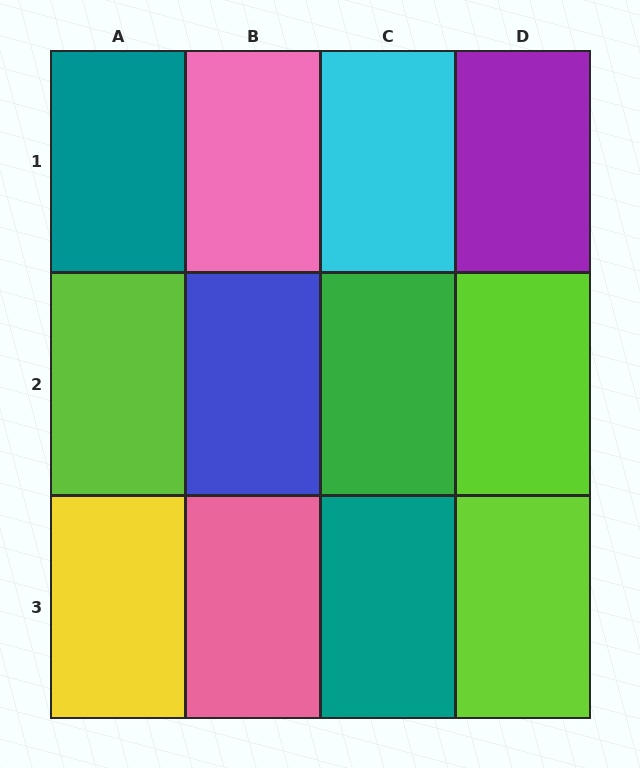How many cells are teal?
2 cells are teal.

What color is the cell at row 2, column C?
Green.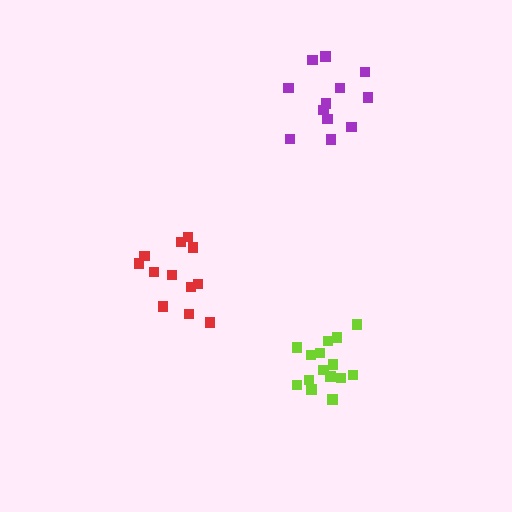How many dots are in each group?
Group 1: 12 dots, Group 2: 12 dots, Group 3: 15 dots (39 total).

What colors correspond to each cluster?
The clusters are colored: purple, red, lime.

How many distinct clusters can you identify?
There are 3 distinct clusters.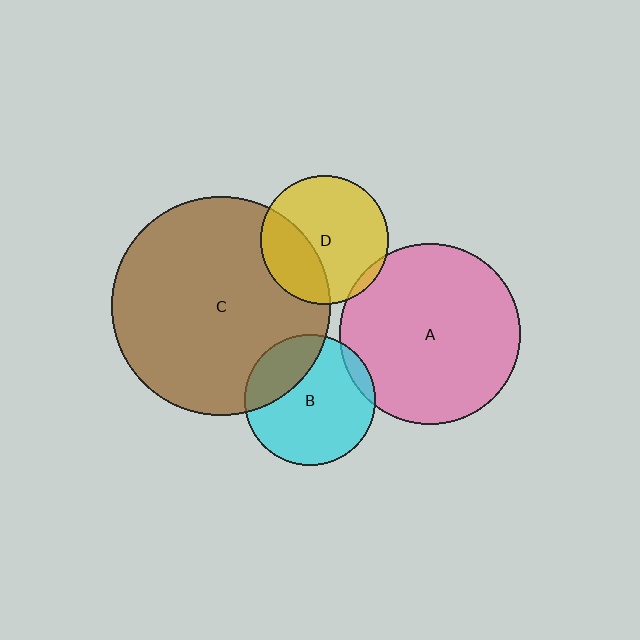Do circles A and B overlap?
Yes.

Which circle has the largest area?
Circle C (brown).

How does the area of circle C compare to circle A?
Approximately 1.5 times.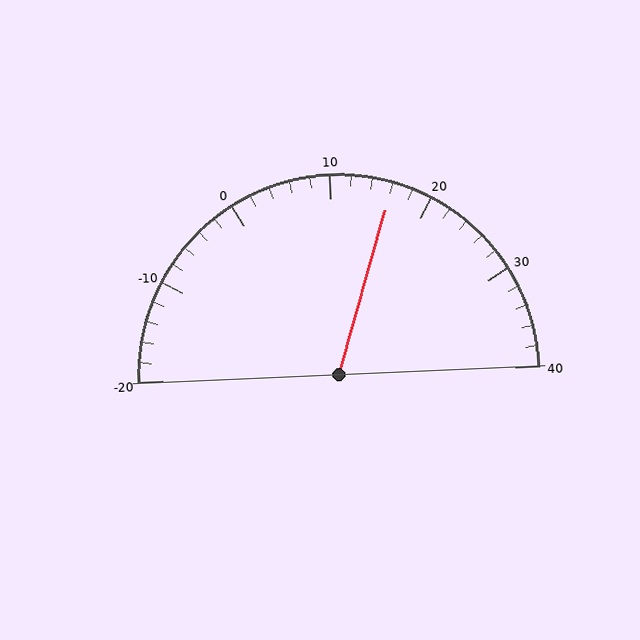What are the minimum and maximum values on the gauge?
The gauge ranges from -20 to 40.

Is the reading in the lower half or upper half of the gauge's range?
The reading is in the upper half of the range (-20 to 40).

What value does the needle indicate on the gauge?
The needle indicates approximately 16.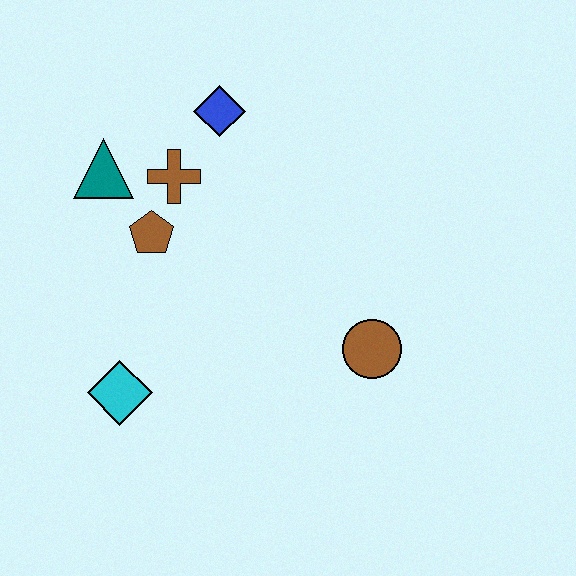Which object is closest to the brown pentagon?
The brown cross is closest to the brown pentagon.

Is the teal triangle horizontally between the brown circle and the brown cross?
No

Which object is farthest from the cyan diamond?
The blue diamond is farthest from the cyan diamond.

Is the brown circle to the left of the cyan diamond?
No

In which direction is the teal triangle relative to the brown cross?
The teal triangle is to the left of the brown cross.